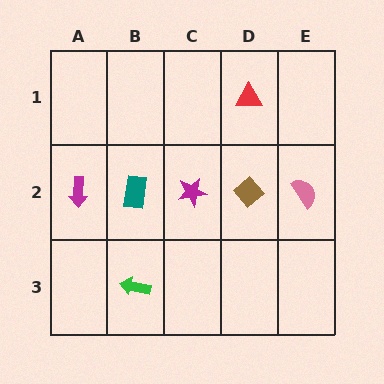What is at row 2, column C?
A magenta star.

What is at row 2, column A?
A magenta arrow.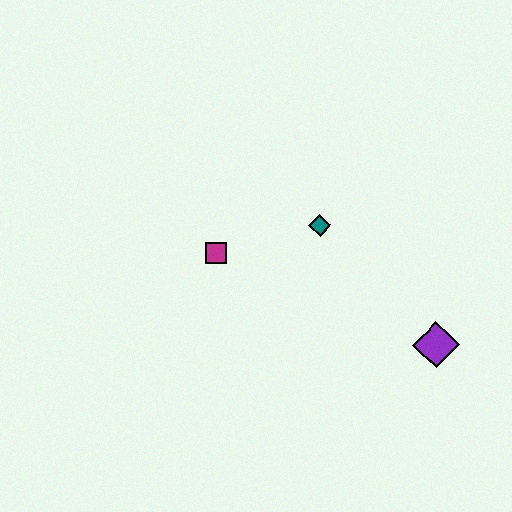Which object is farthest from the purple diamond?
The magenta square is farthest from the purple diamond.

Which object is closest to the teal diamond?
The magenta square is closest to the teal diamond.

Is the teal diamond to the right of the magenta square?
Yes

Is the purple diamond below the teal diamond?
Yes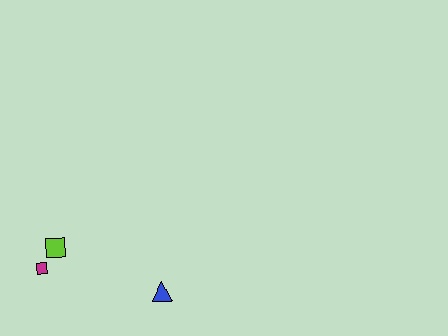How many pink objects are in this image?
There are no pink objects.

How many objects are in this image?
There are 3 objects.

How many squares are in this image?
There are 2 squares.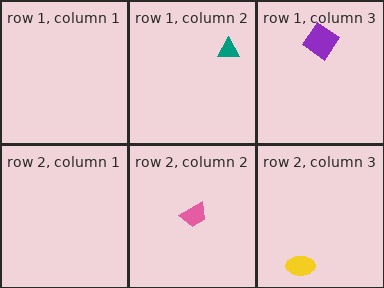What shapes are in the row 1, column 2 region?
The teal triangle.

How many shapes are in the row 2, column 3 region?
1.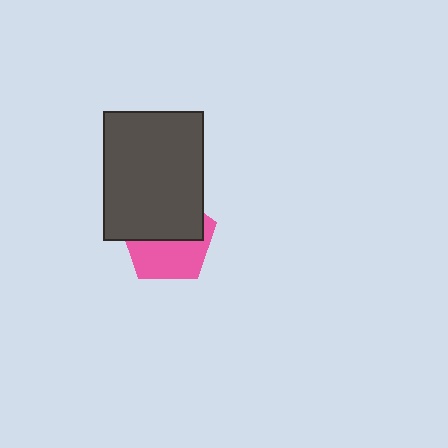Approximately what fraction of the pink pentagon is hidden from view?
Roughly 52% of the pink pentagon is hidden behind the dark gray rectangle.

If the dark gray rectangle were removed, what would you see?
You would see the complete pink pentagon.